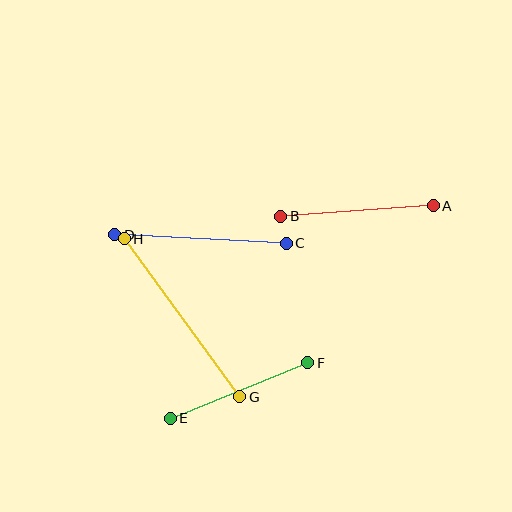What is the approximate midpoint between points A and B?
The midpoint is at approximately (357, 211) pixels.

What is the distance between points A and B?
The distance is approximately 153 pixels.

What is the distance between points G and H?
The distance is approximately 196 pixels.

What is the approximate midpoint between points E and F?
The midpoint is at approximately (239, 390) pixels.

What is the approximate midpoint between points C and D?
The midpoint is at approximately (201, 239) pixels.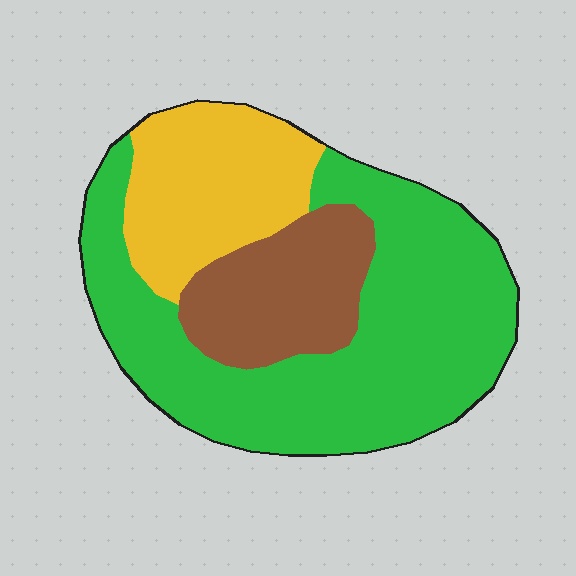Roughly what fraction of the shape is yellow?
Yellow takes up about one quarter (1/4) of the shape.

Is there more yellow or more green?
Green.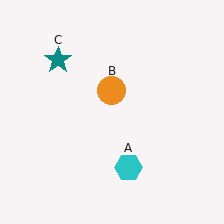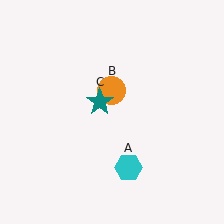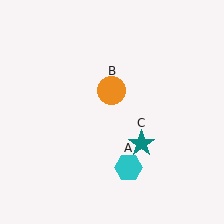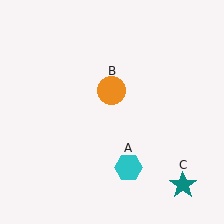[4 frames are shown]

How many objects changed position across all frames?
1 object changed position: teal star (object C).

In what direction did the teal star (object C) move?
The teal star (object C) moved down and to the right.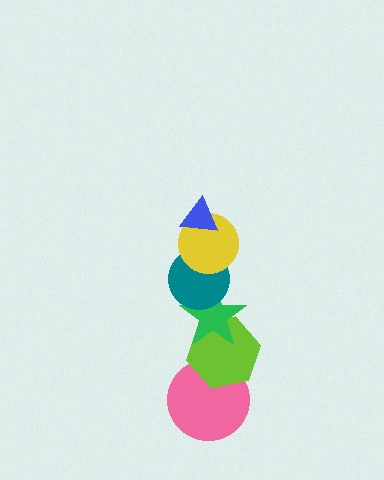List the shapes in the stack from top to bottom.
From top to bottom: the blue triangle, the yellow circle, the teal circle, the green star, the lime hexagon, the pink circle.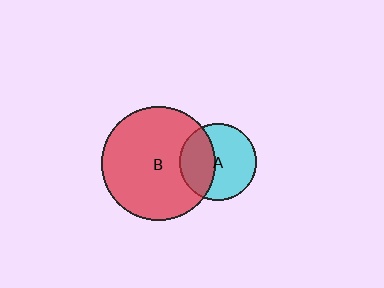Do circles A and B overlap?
Yes.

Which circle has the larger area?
Circle B (red).